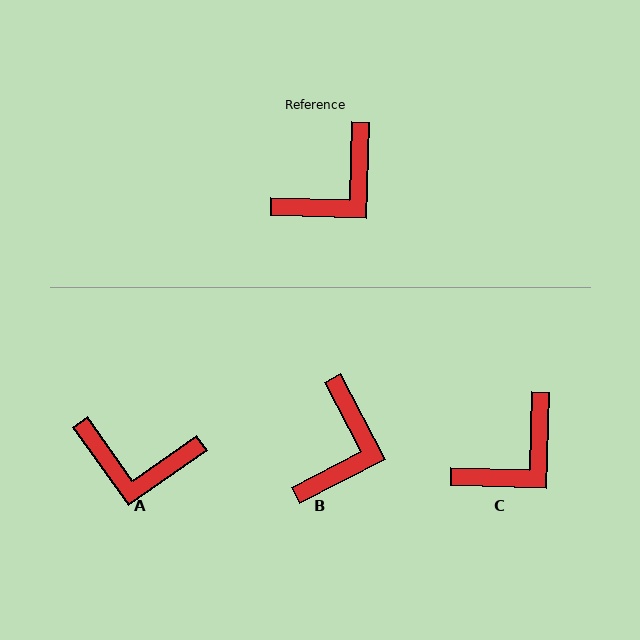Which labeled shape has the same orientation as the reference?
C.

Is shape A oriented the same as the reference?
No, it is off by about 53 degrees.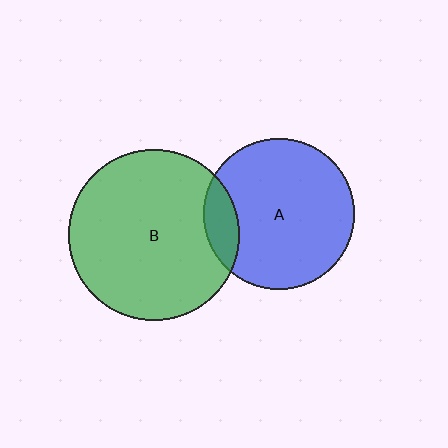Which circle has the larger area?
Circle B (green).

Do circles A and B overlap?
Yes.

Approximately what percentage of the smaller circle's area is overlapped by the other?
Approximately 15%.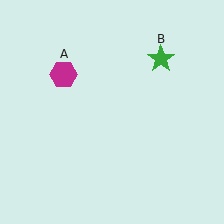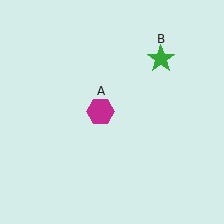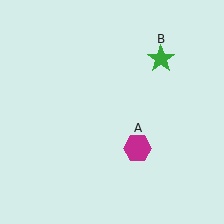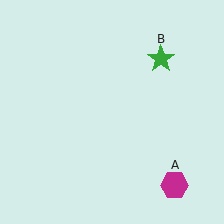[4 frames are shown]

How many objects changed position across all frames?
1 object changed position: magenta hexagon (object A).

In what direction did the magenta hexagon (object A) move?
The magenta hexagon (object A) moved down and to the right.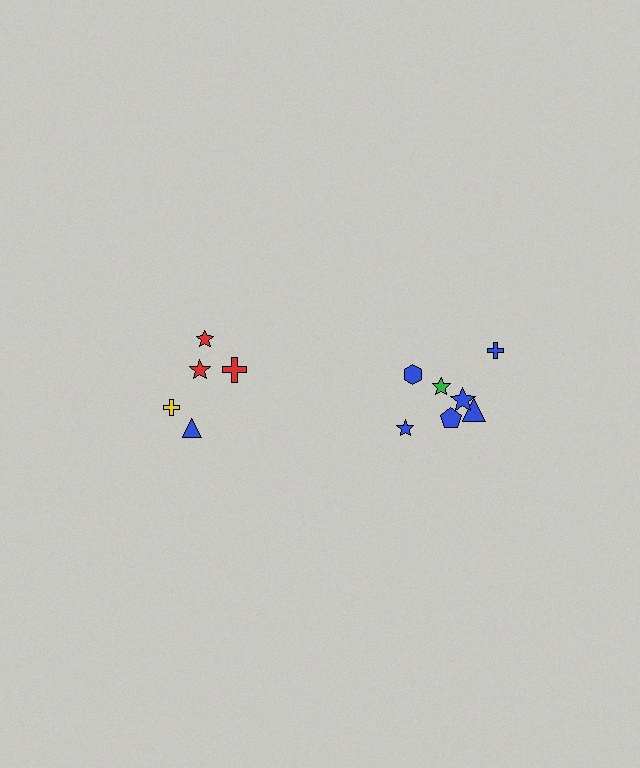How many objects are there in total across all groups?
There are 12 objects.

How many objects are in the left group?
There are 5 objects.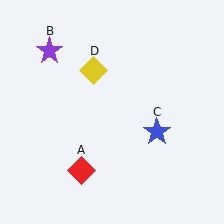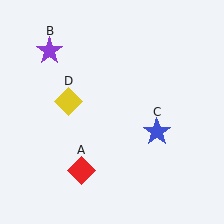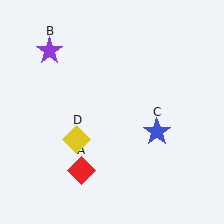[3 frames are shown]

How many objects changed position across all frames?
1 object changed position: yellow diamond (object D).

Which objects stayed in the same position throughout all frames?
Red diamond (object A) and purple star (object B) and blue star (object C) remained stationary.